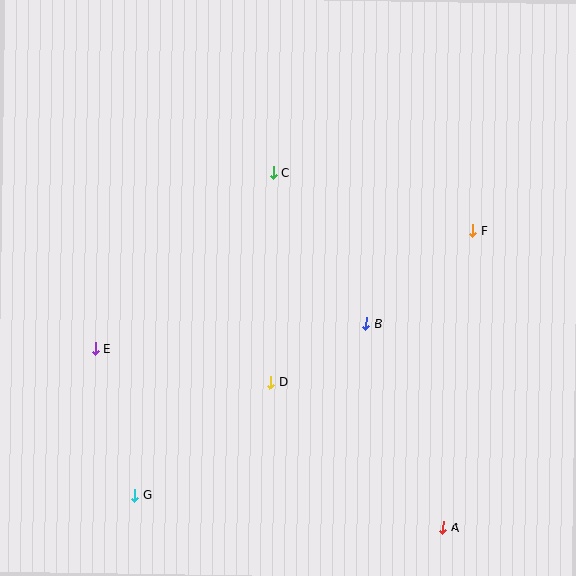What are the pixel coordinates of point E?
Point E is at (95, 349).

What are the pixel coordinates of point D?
Point D is at (271, 382).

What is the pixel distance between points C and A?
The distance between C and A is 394 pixels.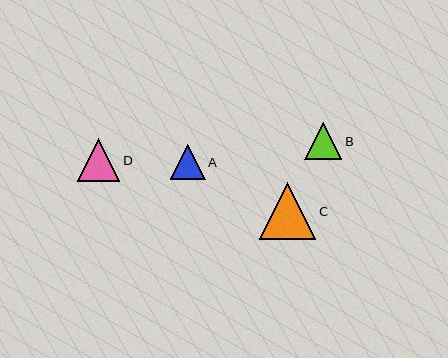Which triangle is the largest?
Triangle C is the largest with a size of approximately 56 pixels.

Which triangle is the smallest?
Triangle A is the smallest with a size of approximately 35 pixels.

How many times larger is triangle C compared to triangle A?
Triangle C is approximately 1.6 times the size of triangle A.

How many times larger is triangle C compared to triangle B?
Triangle C is approximately 1.5 times the size of triangle B.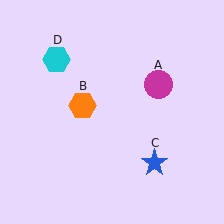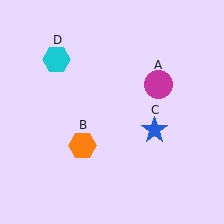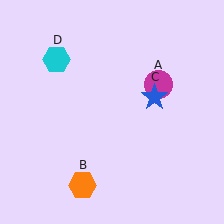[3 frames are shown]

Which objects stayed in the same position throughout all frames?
Magenta circle (object A) and cyan hexagon (object D) remained stationary.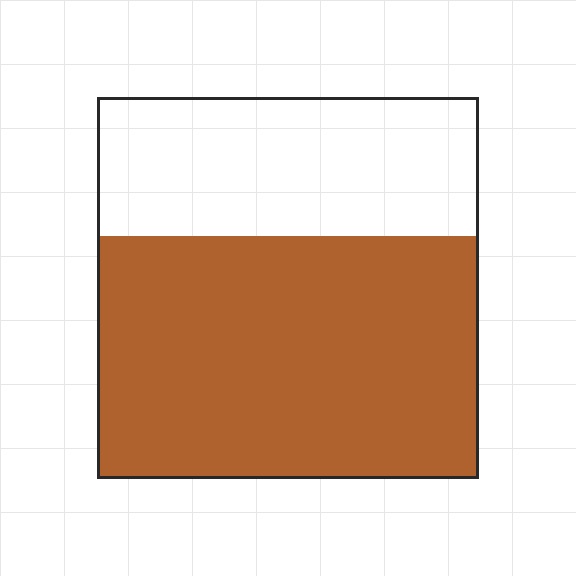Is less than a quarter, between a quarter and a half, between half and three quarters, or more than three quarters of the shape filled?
Between half and three quarters.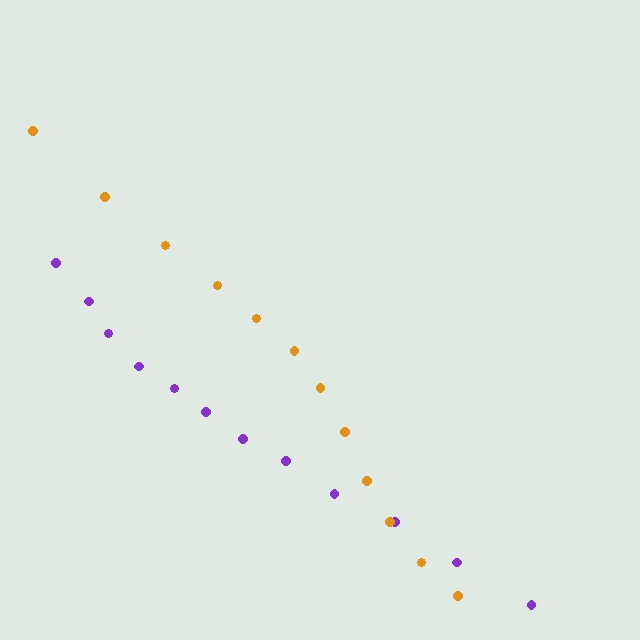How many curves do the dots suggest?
There are 2 distinct paths.